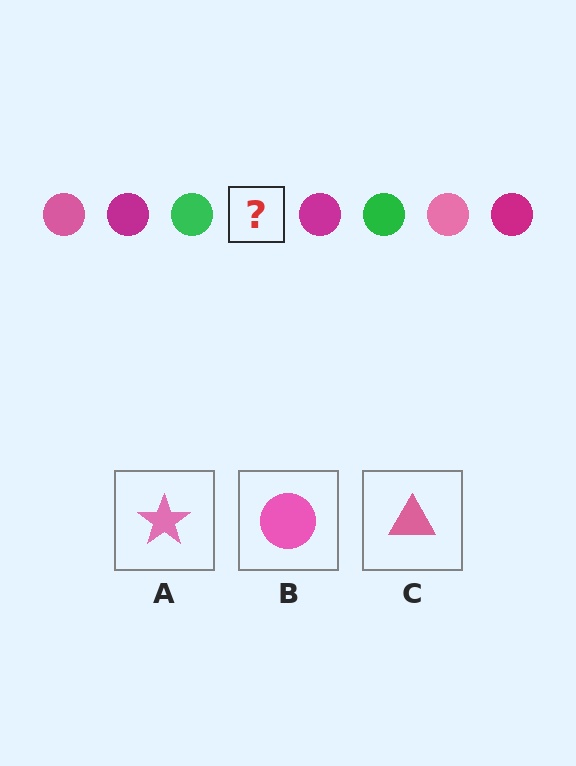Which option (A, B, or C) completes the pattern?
B.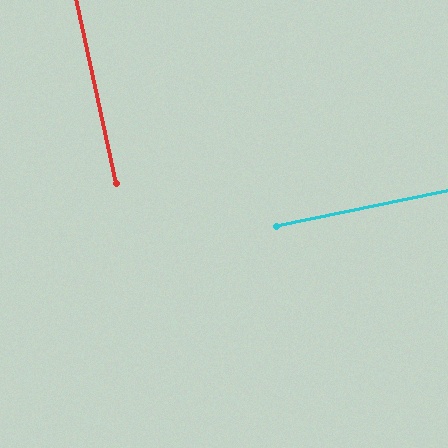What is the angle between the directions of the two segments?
Approximately 89 degrees.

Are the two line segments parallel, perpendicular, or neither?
Perpendicular — they meet at approximately 89°.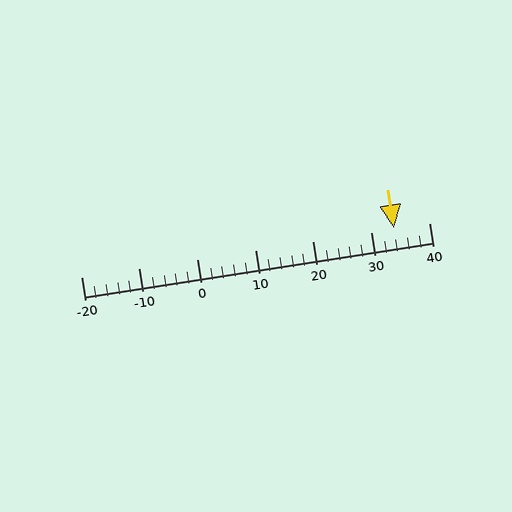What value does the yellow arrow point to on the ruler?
The yellow arrow points to approximately 34.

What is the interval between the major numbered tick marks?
The major tick marks are spaced 10 units apart.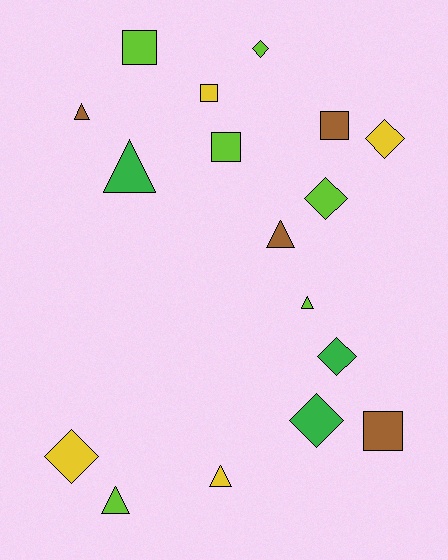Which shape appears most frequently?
Triangle, with 6 objects.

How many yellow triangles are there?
There is 1 yellow triangle.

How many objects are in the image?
There are 17 objects.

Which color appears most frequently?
Lime, with 6 objects.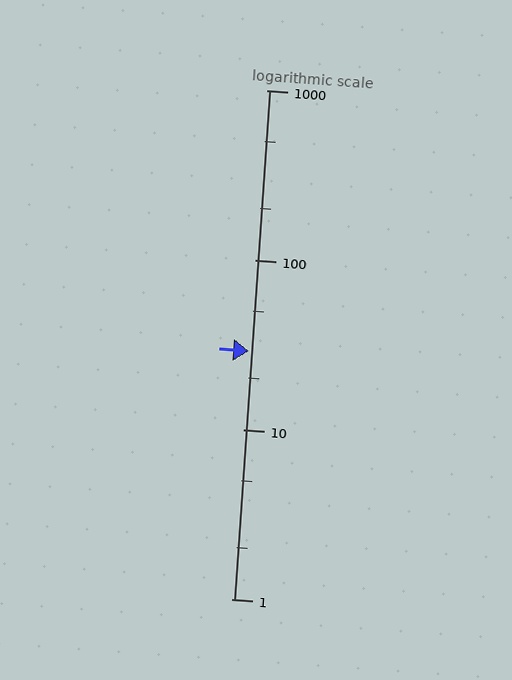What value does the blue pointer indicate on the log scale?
The pointer indicates approximately 29.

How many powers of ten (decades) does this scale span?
The scale spans 3 decades, from 1 to 1000.